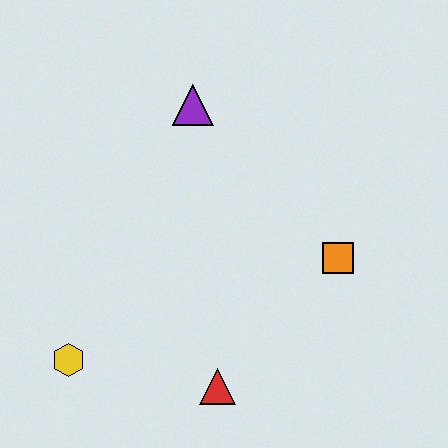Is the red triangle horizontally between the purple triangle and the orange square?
Yes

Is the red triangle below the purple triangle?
Yes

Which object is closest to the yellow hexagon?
The red triangle is closest to the yellow hexagon.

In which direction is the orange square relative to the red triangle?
The orange square is above the red triangle.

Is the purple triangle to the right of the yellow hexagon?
Yes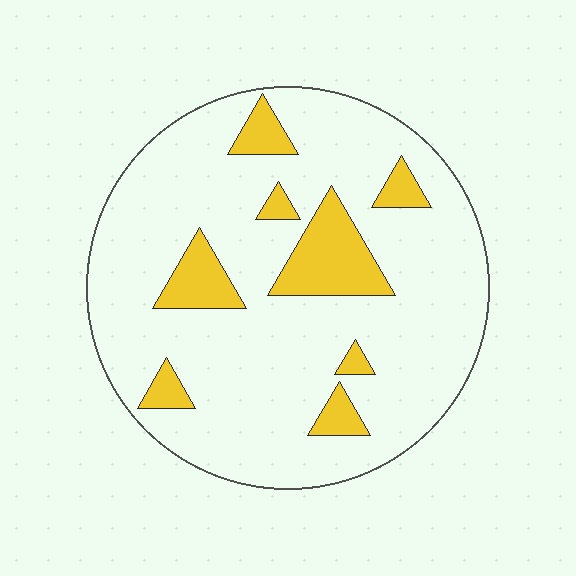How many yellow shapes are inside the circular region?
8.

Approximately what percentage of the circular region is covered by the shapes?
Approximately 15%.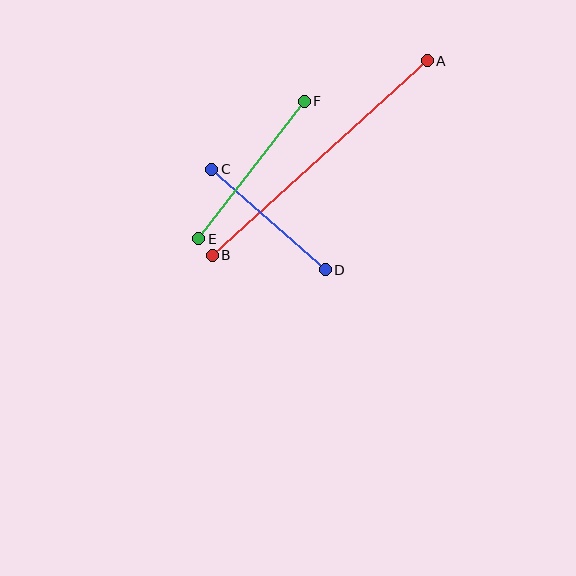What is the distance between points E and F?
The distance is approximately 173 pixels.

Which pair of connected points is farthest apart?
Points A and B are farthest apart.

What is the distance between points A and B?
The distance is approximately 290 pixels.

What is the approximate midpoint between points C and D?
The midpoint is at approximately (269, 220) pixels.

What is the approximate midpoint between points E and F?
The midpoint is at approximately (252, 170) pixels.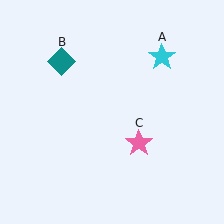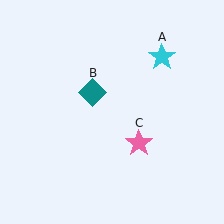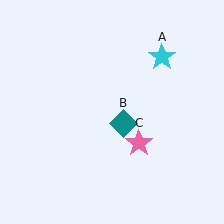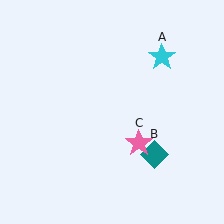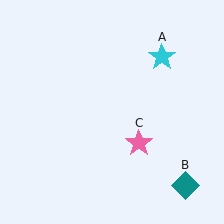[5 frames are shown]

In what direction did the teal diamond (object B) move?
The teal diamond (object B) moved down and to the right.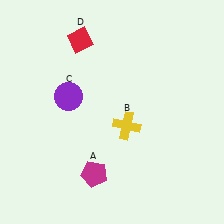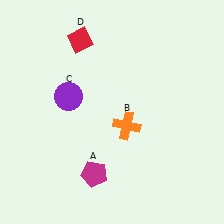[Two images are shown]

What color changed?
The cross (B) changed from yellow in Image 1 to orange in Image 2.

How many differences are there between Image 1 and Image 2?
There is 1 difference between the two images.